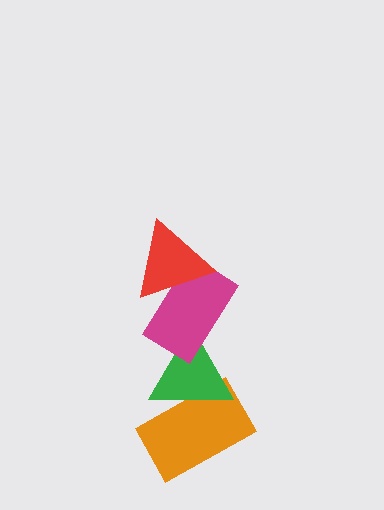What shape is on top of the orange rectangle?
The green triangle is on top of the orange rectangle.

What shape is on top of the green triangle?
The magenta rectangle is on top of the green triangle.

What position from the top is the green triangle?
The green triangle is 3rd from the top.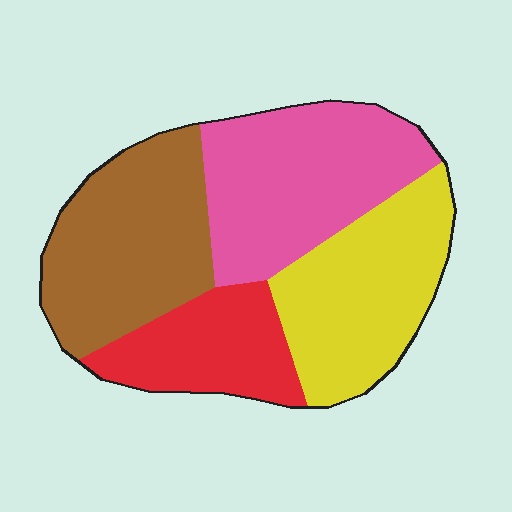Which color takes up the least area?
Red, at roughly 15%.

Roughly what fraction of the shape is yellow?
Yellow takes up between a quarter and a half of the shape.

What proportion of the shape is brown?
Brown takes up about one quarter (1/4) of the shape.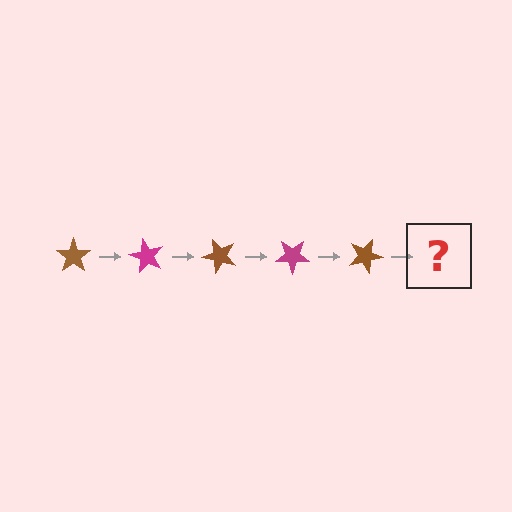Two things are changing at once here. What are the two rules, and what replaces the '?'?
The two rules are that it rotates 60 degrees each step and the color cycles through brown and magenta. The '?' should be a magenta star, rotated 300 degrees from the start.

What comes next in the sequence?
The next element should be a magenta star, rotated 300 degrees from the start.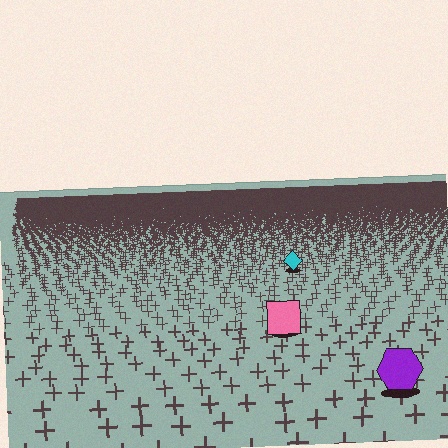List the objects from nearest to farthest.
From nearest to farthest: the purple hexagon, the pink square, the cyan diamond.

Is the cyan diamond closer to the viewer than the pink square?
No. The pink square is closer — you can tell from the texture gradient: the ground texture is coarser near it.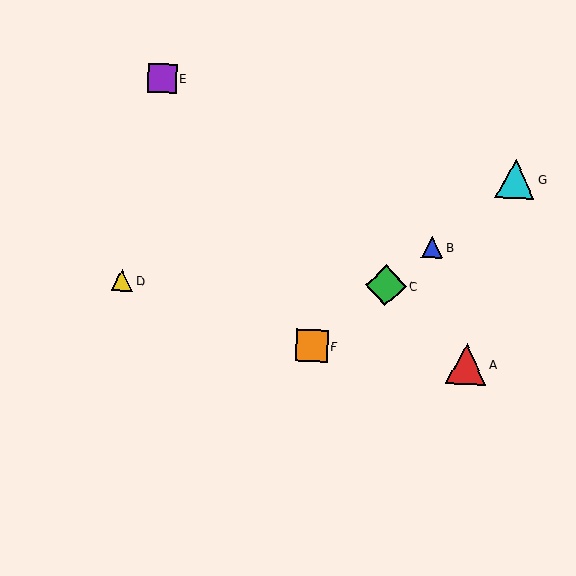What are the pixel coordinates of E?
Object E is at (162, 78).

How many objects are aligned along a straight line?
4 objects (B, C, F, G) are aligned along a straight line.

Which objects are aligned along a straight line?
Objects B, C, F, G are aligned along a straight line.